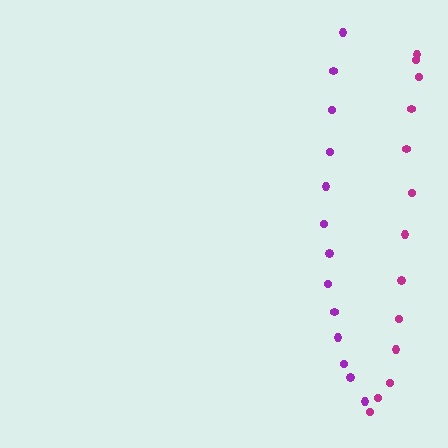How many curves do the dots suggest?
There are 2 distinct paths.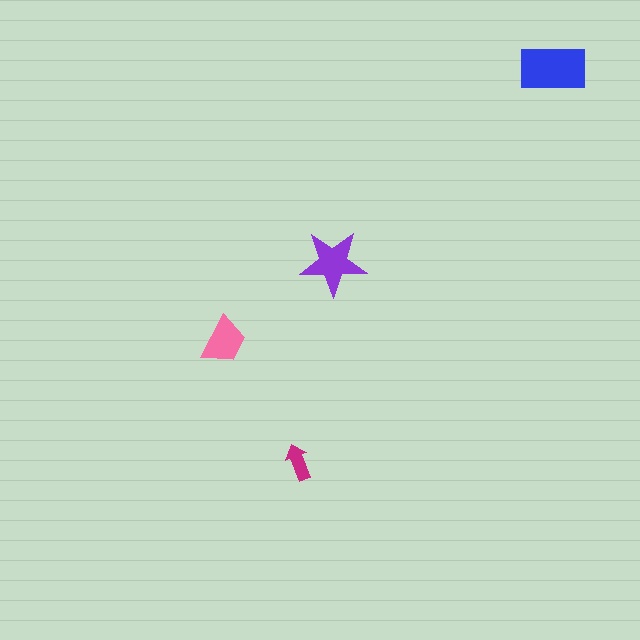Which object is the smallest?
The magenta arrow.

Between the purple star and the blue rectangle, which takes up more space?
The blue rectangle.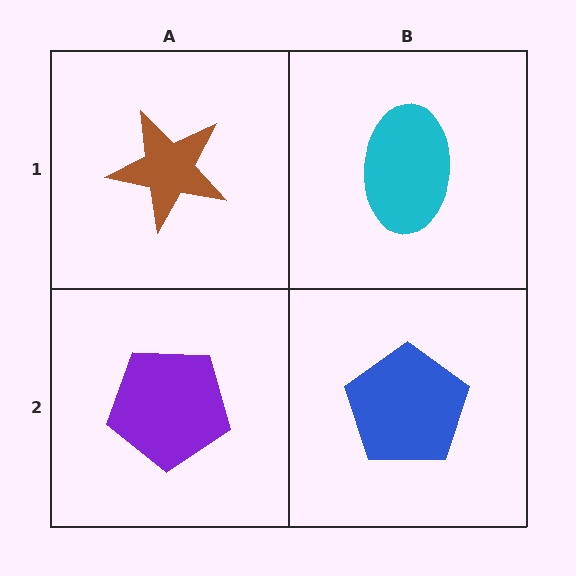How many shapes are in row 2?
2 shapes.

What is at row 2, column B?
A blue pentagon.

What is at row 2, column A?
A purple pentagon.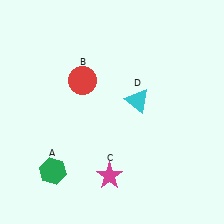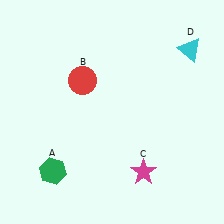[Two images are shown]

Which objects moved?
The objects that moved are: the magenta star (C), the cyan triangle (D).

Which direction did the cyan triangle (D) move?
The cyan triangle (D) moved right.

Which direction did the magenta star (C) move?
The magenta star (C) moved right.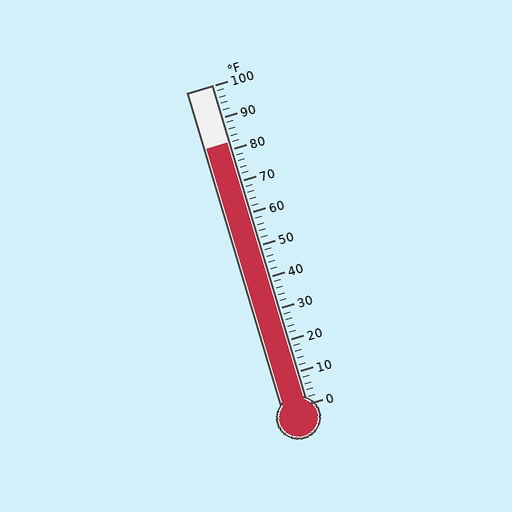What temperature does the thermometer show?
The thermometer shows approximately 82°F.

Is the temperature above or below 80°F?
The temperature is above 80°F.